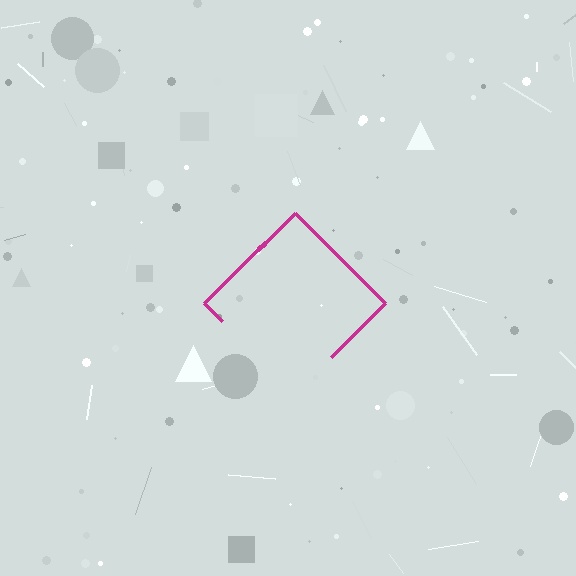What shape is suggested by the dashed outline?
The dashed outline suggests a diamond.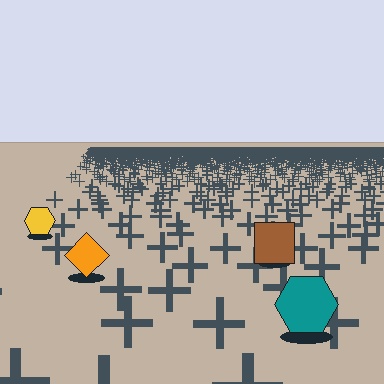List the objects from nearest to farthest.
From nearest to farthest: the teal hexagon, the orange diamond, the brown square, the yellow hexagon.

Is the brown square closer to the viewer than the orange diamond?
No. The orange diamond is closer — you can tell from the texture gradient: the ground texture is coarser near it.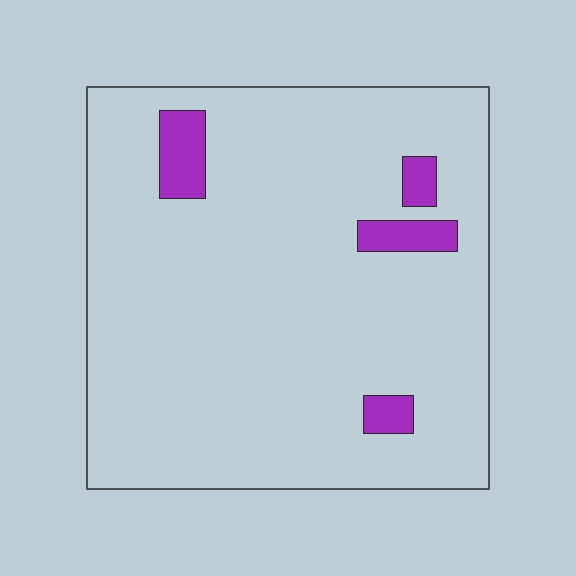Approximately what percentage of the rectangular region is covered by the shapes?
Approximately 5%.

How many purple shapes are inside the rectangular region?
4.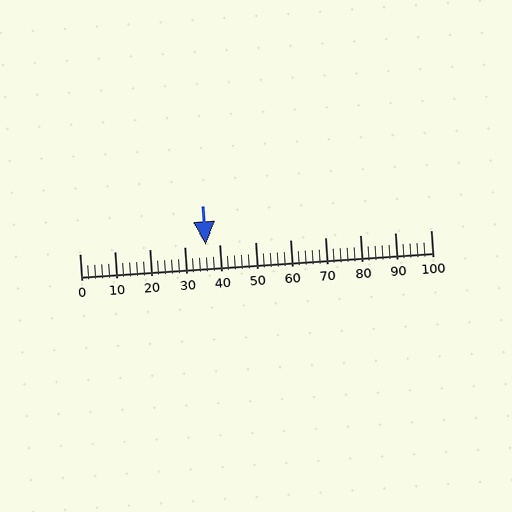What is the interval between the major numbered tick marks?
The major tick marks are spaced 10 units apart.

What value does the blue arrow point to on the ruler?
The blue arrow points to approximately 36.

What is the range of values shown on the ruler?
The ruler shows values from 0 to 100.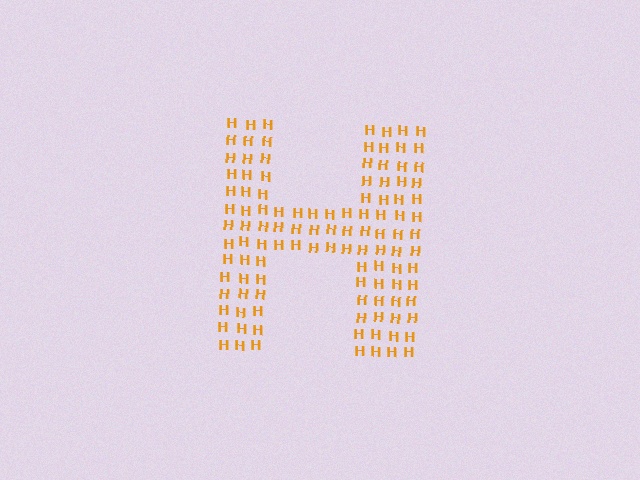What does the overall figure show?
The overall figure shows the letter H.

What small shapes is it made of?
It is made of small letter H's.